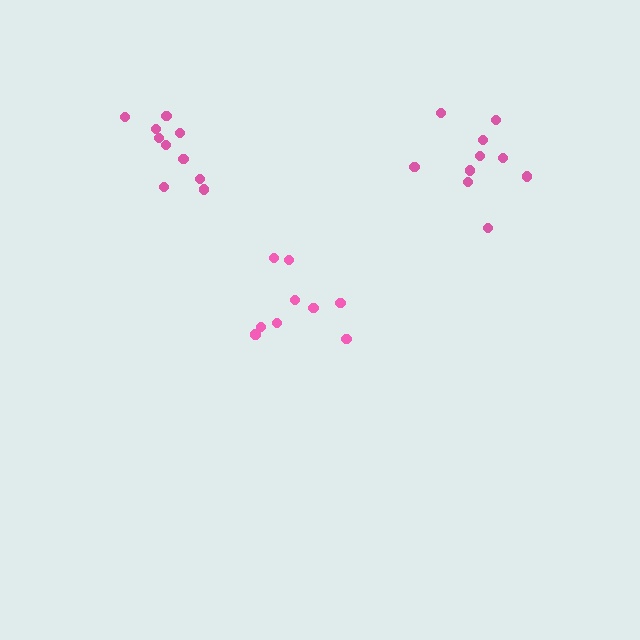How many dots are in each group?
Group 1: 10 dots, Group 2: 10 dots, Group 3: 9 dots (29 total).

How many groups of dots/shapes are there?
There are 3 groups.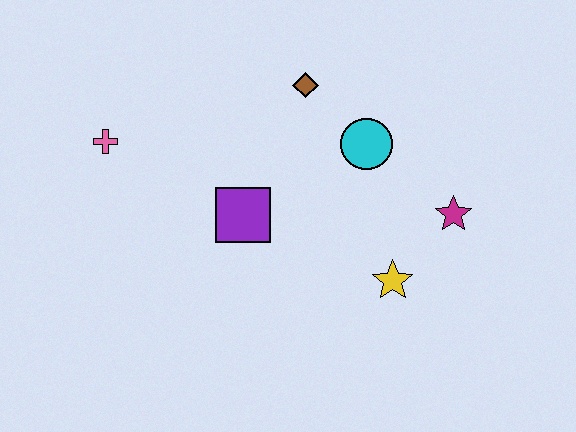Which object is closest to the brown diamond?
The cyan circle is closest to the brown diamond.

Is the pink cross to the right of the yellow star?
No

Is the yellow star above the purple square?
No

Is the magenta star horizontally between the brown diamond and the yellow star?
No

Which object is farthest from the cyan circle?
The pink cross is farthest from the cyan circle.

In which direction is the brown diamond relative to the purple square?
The brown diamond is above the purple square.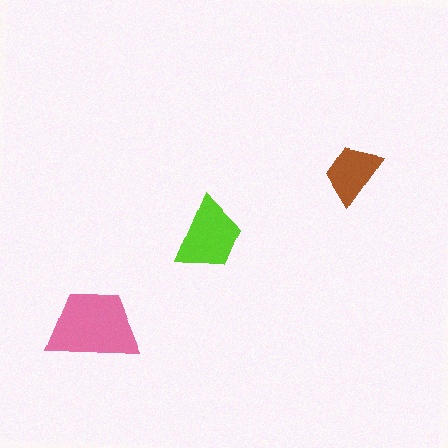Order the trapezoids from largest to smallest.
the pink one, the lime one, the brown one.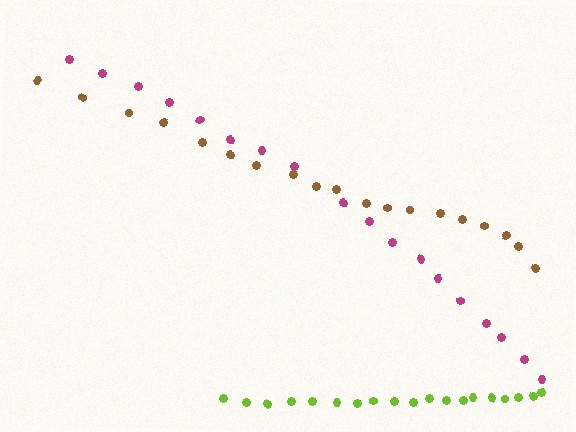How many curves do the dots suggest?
There are 3 distinct paths.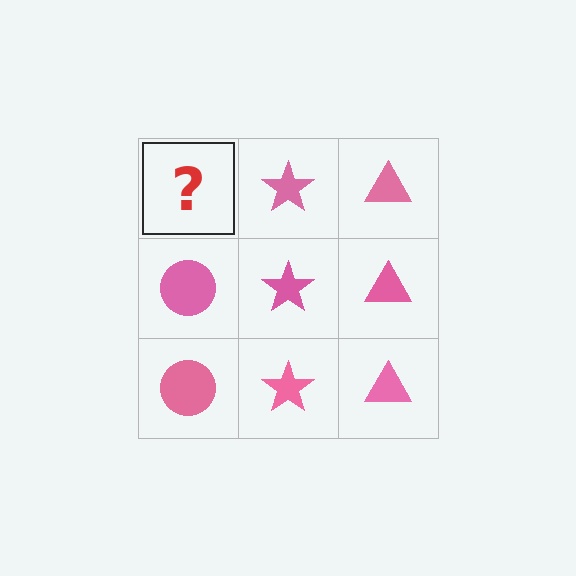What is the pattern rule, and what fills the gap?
The rule is that each column has a consistent shape. The gap should be filled with a pink circle.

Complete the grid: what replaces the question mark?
The question mark should be replaced with a pink circle.